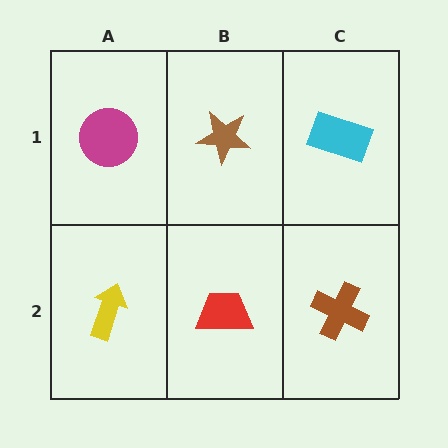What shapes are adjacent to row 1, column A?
A yellow arrow (row 2, column A), a brown star (row 1, column B).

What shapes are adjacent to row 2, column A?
A magenta circle (row 1, column A), a red trapezoid (row 2, column B).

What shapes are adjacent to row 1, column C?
A brown cross (row 2, column C), a brown star (row 1, column B).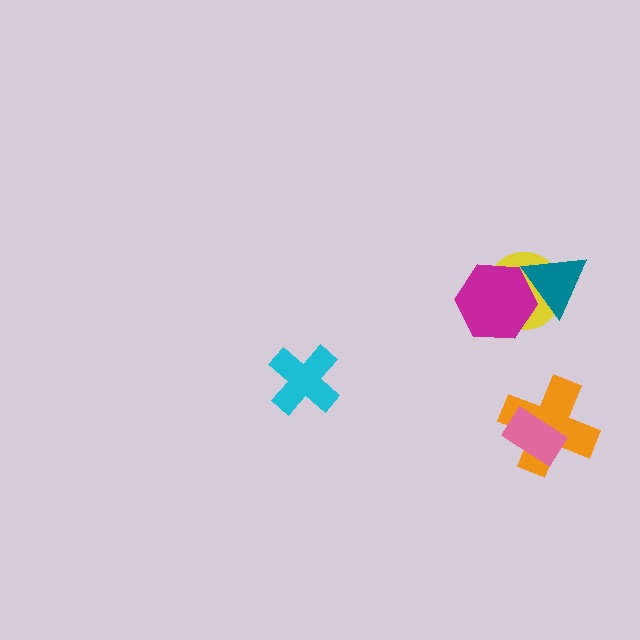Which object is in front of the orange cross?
The pink rectangle is in front of the orange cross.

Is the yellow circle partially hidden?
Yes, it is partially covered by another shape.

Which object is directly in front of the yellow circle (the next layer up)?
The teal triangle is directly in front of the yellow circle.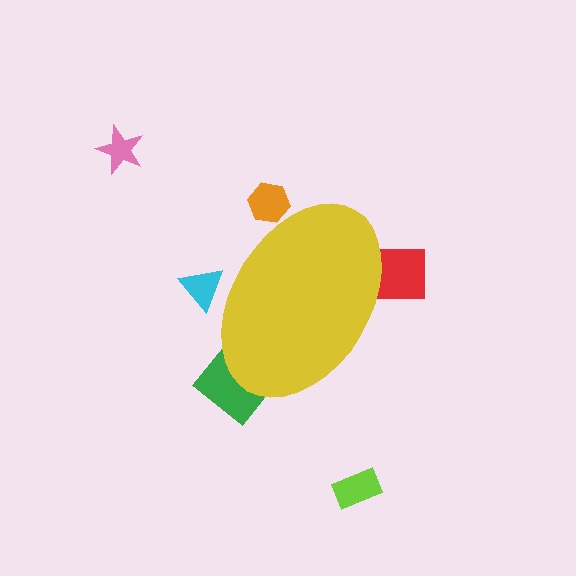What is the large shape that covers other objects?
A yellow ellipse.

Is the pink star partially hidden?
No, the pink star is fully visible.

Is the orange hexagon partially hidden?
Yes, the orange hexagon is partially hidden behind the yellow ellipse.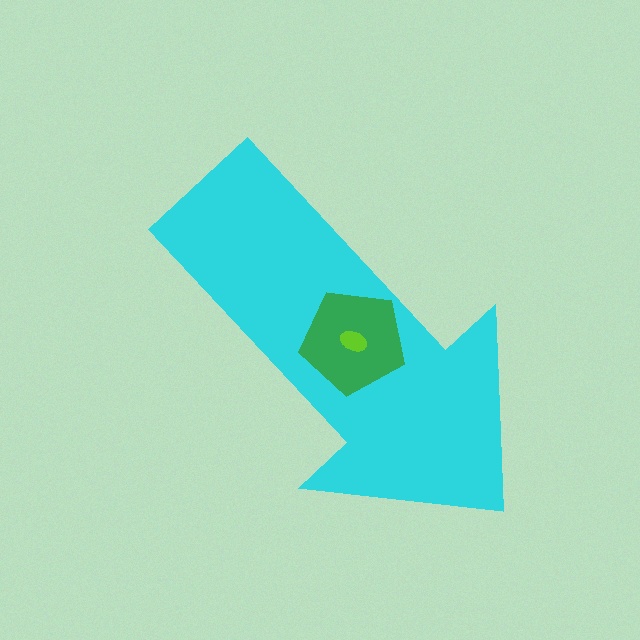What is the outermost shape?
The cyan arrow.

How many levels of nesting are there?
3.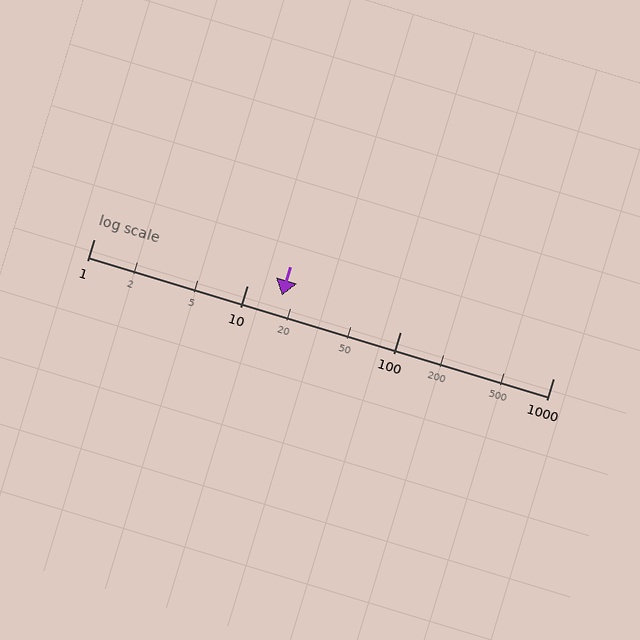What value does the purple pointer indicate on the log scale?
The pointer indicates approximately 17.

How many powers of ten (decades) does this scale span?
The scale spans 3 decades, from 1 to 1000.